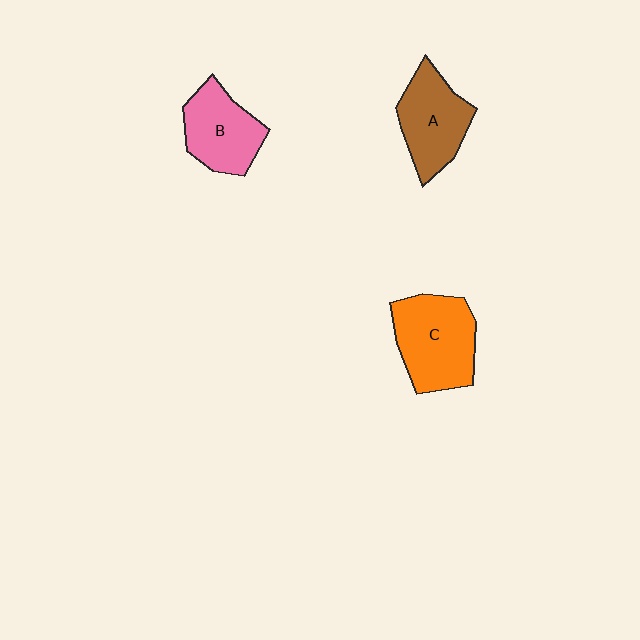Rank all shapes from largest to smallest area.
From largest to smallest: C (orange), A (brown), B (pink).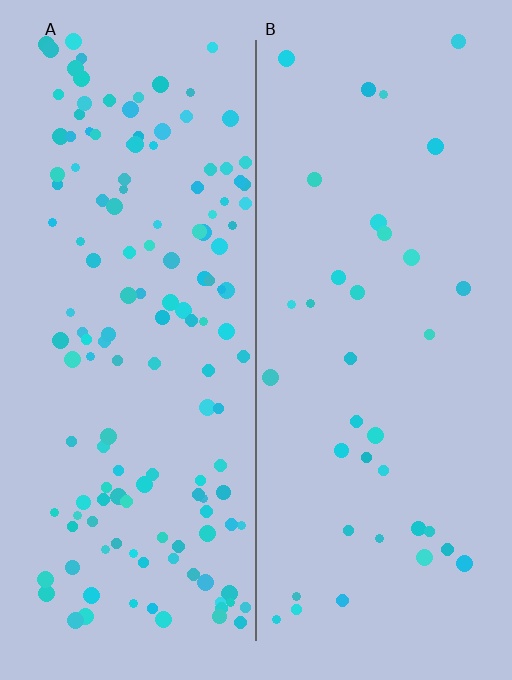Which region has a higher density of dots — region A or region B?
A (the left).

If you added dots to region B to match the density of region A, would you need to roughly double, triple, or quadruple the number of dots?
Approximately quadruple.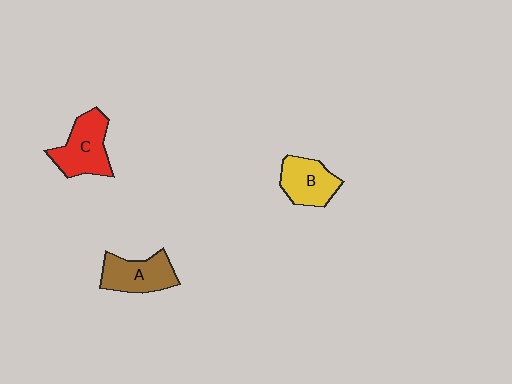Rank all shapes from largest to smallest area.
From largest to smallest: C (red), A (brown), B (yellow).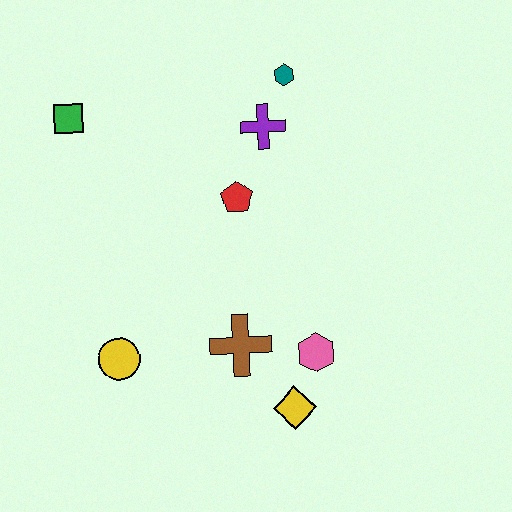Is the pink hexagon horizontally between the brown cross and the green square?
No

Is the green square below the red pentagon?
No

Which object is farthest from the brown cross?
The green square is farthest from the brown cross.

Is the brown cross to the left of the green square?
No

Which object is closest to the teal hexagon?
The purple cross is closest to the teal hexagon.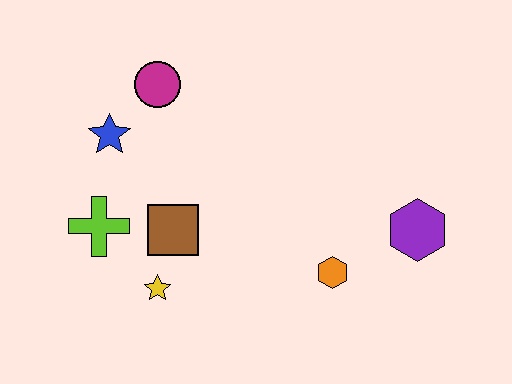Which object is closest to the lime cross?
The brown square is closest to the lime cross.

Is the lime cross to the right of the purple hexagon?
No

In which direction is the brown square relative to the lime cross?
The brown square is to the right of the lime cross.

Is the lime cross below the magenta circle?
Yes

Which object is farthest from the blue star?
The purple hexagon is farthest from the blue star.